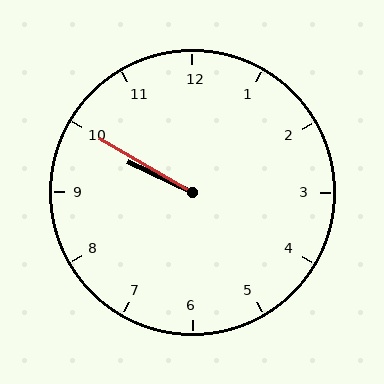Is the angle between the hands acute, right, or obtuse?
It is acute.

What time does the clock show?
9:50.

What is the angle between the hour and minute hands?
Approximately 5 degrees.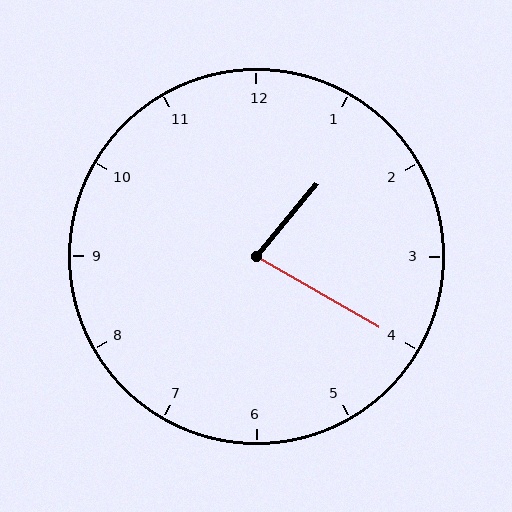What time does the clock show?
1:20.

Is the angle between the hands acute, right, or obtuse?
It is acute.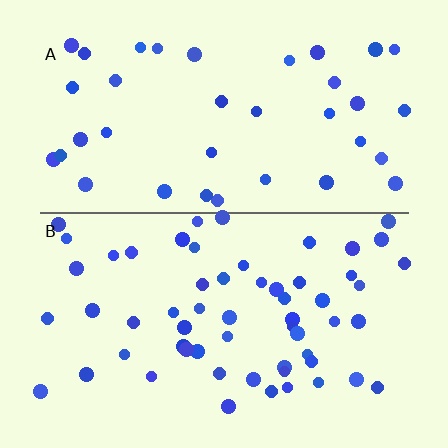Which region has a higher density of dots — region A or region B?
B (the bottom).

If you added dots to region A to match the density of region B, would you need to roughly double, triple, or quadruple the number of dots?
Approximately double.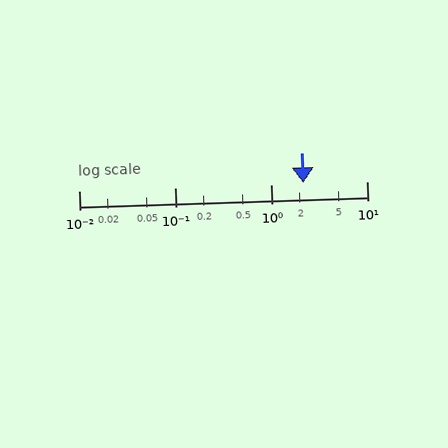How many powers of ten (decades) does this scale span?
The scale spans 3 decades, from 0.01 to 10.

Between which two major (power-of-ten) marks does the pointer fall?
The pointer is between 1 and 10.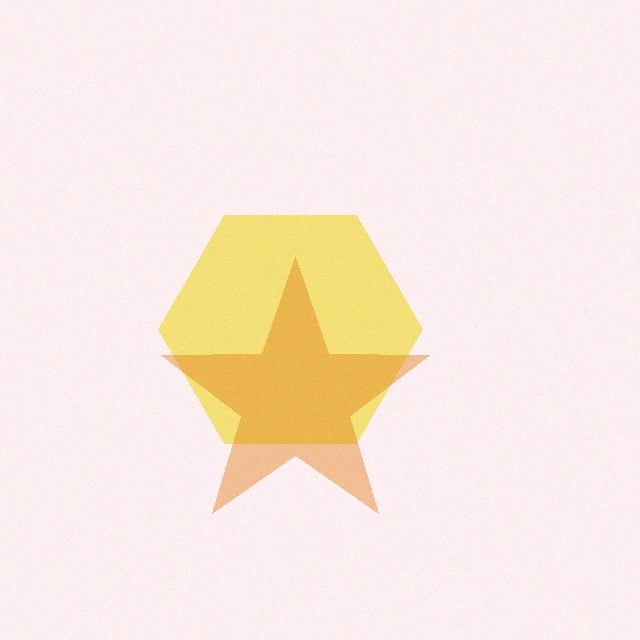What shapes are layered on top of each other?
The layered shapes are: a yellow hexagon, an orange star.